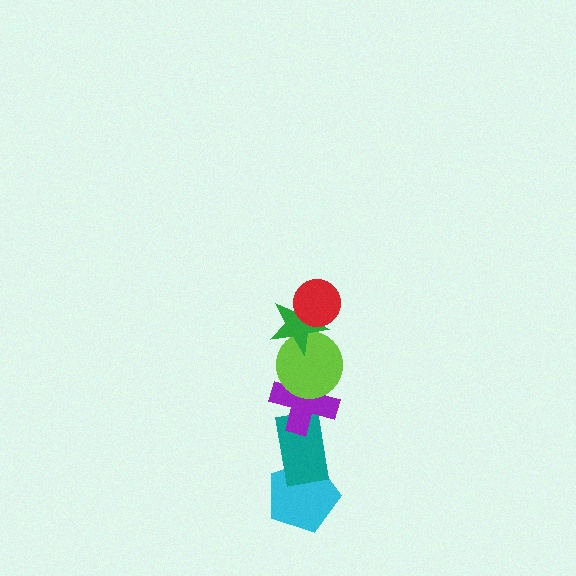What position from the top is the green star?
The green star is 2nd from the top.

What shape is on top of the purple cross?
The lime circle is on top of the purple cross.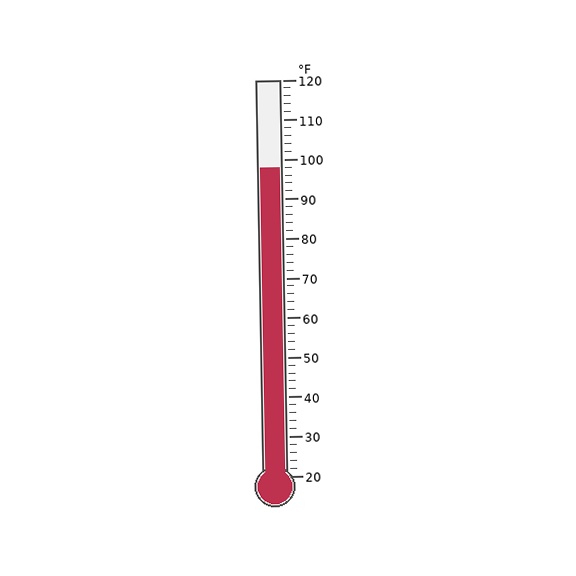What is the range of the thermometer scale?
The thermometer scale ranges from 20°F to 120°F.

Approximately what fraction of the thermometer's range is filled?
The thermometer is filled to approximately 80% of its range.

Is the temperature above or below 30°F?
The temperature is above 30°F.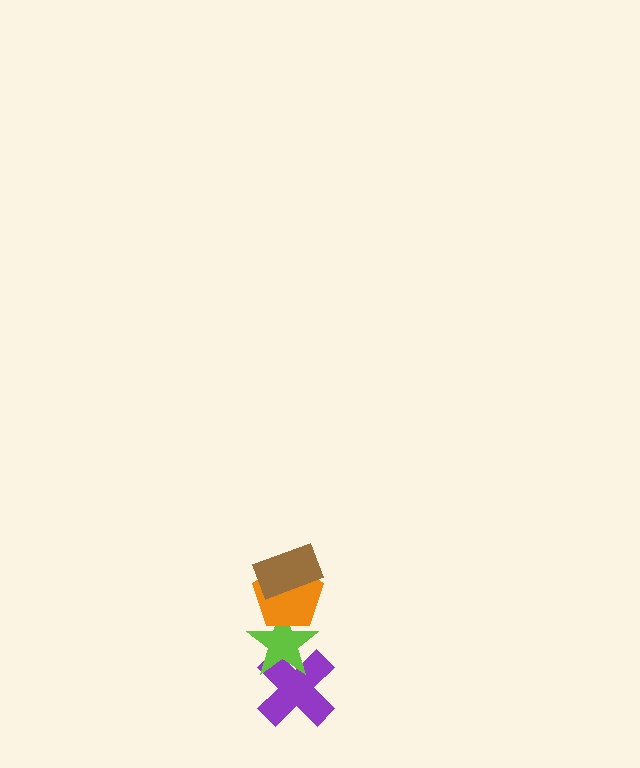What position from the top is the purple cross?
The purple cross is 4th from the top.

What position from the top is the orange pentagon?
The orange pentagon is 2nd from the top.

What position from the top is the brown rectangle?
The brown rectangle is 1st from the top.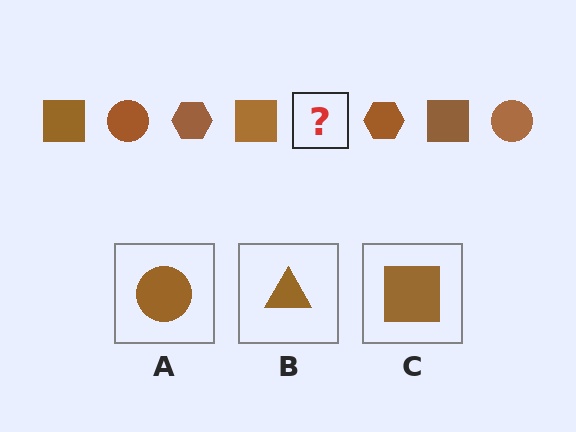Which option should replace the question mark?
Option A.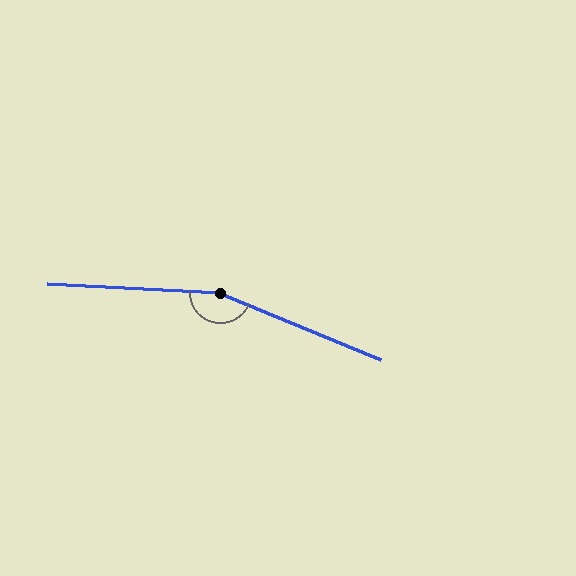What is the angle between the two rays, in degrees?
Approximately 160 degrees.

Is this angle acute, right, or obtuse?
It is obtuse.